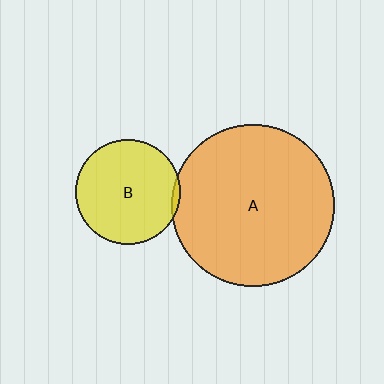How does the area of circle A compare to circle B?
Approximately 2.4 times.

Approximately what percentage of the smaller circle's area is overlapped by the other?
Approximately 5%.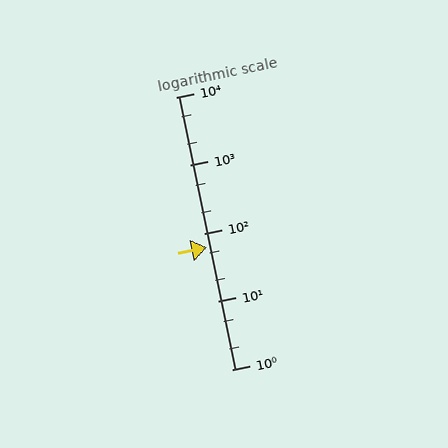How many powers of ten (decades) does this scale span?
The scale spans 4 decades, from 1 to 10000.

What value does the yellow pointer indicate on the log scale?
The pointer indicates approximately 62.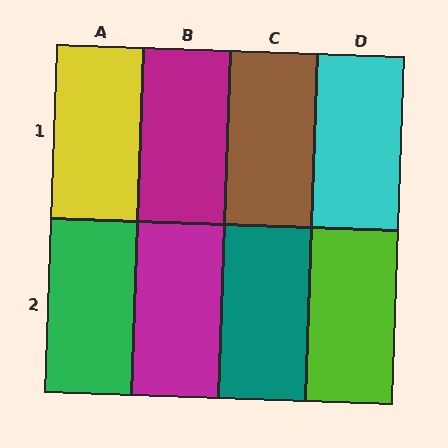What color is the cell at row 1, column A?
Yellow.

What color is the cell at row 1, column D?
Cyan.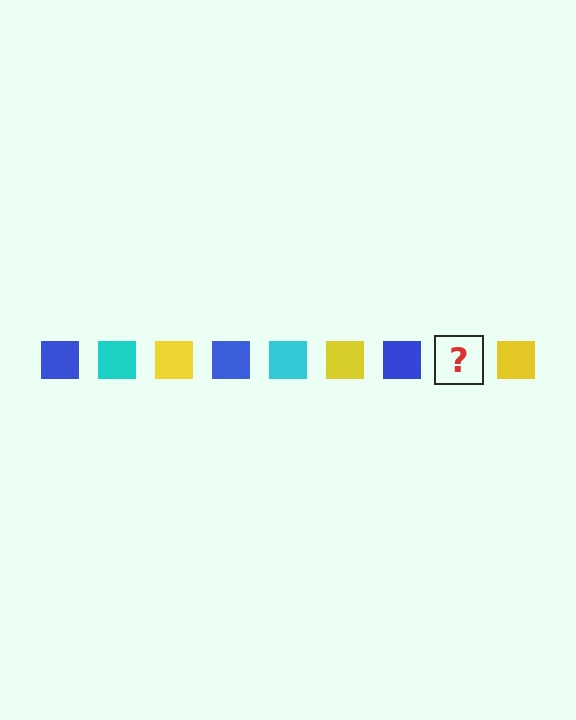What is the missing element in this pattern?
The missing element is a cyan square.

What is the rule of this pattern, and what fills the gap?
The rule is that the pattern cycles through blue, cyan, yellow squares. The gap should be filled with a cyan square.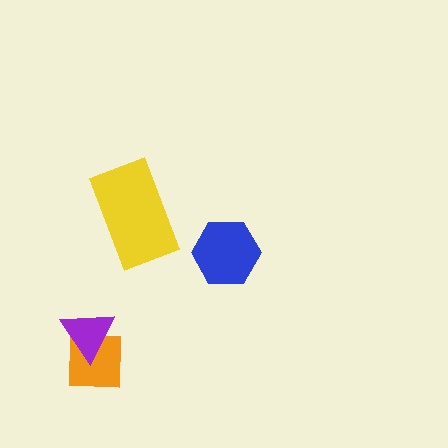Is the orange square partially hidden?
Yes, it is partially covered by another shape.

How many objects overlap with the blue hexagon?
0 objects overlap with the blue hexagon.